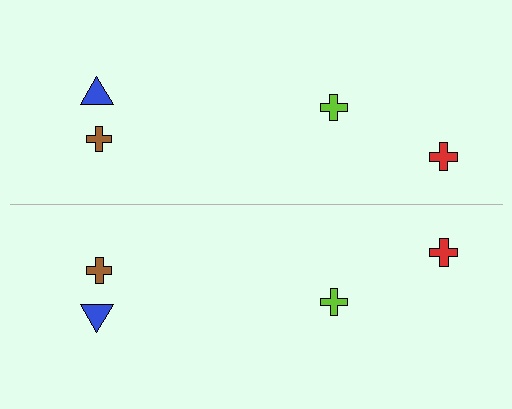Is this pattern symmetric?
Yes, this pattern has bilateral (reflection) symmetry.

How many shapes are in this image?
There are 8 shapes in this image.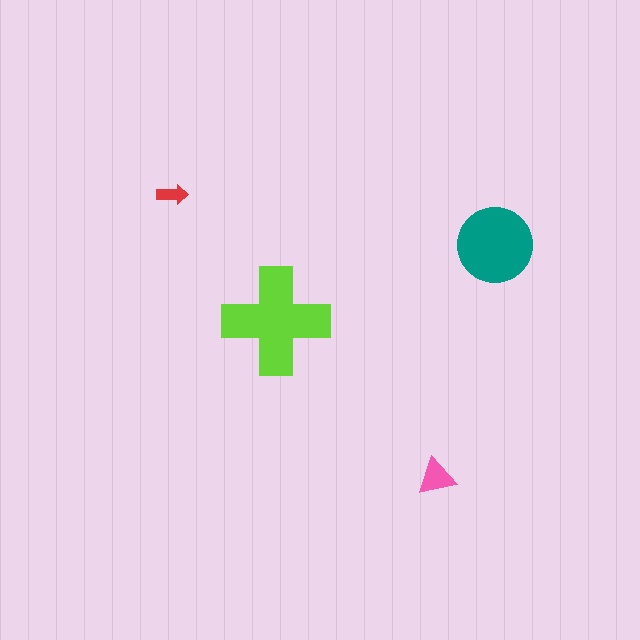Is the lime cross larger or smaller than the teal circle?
Larger.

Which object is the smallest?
The red arrow.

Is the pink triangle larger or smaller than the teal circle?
Smaller.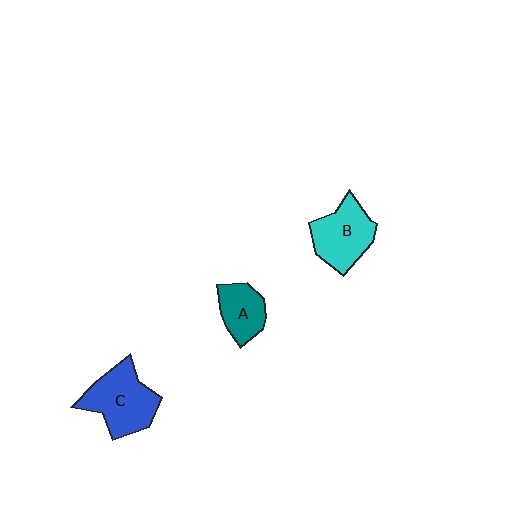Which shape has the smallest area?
Shape A (teal).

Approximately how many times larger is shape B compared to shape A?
Approximately 1.5 times.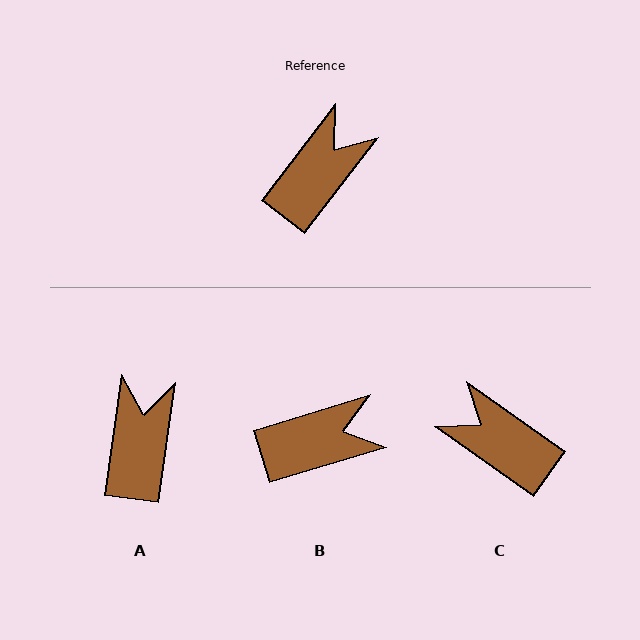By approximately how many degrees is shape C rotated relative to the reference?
Approximately 92 degrees counter-clockwise.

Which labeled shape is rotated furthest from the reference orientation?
C, about 92 degrees away.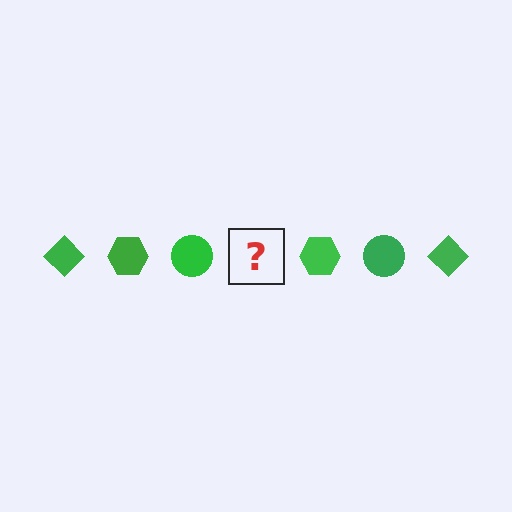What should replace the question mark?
The question mark should be replaced with a green diamond.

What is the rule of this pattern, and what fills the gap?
The rule is that the pattern cycles through diamond, hexagon, circle shapes in green. The gap should be filled with a green diamond.